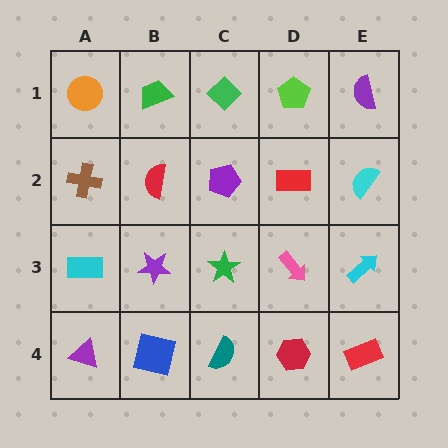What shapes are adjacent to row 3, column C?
A purple pentagon (row 2, column C), a teal semicircle (row 4, column C), a purple star (row 3, column B), a pink arrow (row 3, column D).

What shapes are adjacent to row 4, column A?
A cyan rectangle (row 3, column A), a blue square (row 4, column B).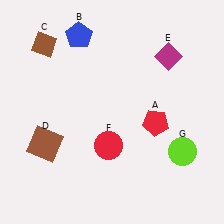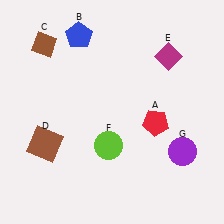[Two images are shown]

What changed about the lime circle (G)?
In Image 1, G is lime. In Image 2, it changed to purple.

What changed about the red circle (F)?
In Image 1, F is red. In Image 2, it changed to lime.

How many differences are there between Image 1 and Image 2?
There are 2 differences between the two images.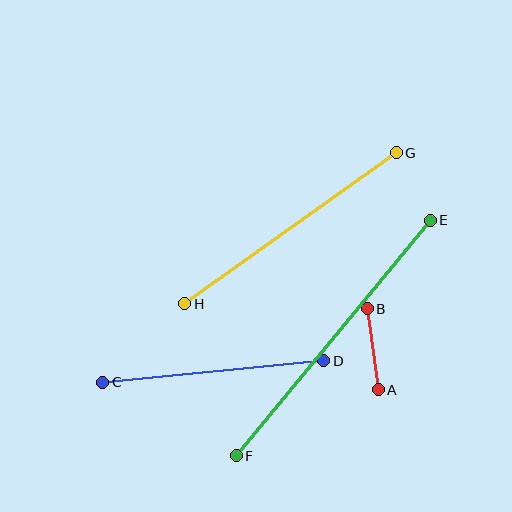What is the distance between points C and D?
The distance is approximately 222 pixels.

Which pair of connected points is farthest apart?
Points E and F are farthest apart.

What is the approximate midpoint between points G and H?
The midpoint is at approximately (290, 228) pixels.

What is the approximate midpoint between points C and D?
The midpoint is at approximately (213, 372) pixels.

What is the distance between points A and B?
The distance is approximately 82 pixels.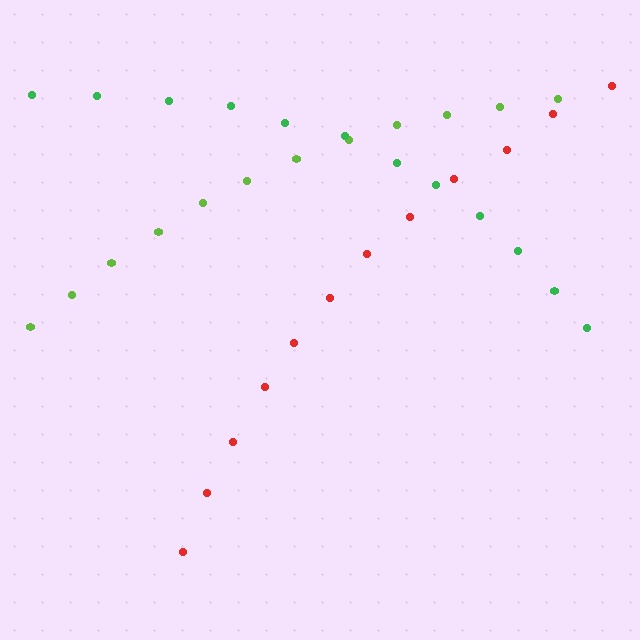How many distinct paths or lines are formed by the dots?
There are 3 distinct paths.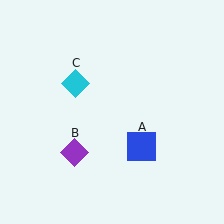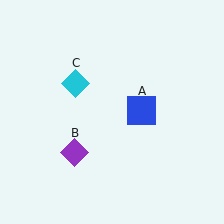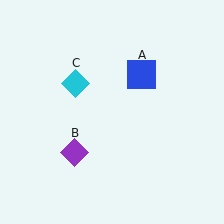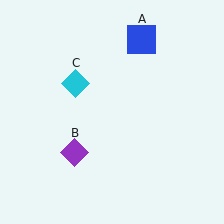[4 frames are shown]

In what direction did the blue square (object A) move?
The blue square (object A) moved up.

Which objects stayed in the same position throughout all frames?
Purple diamond (object B) and cyan diamond (object C) remained stationary.